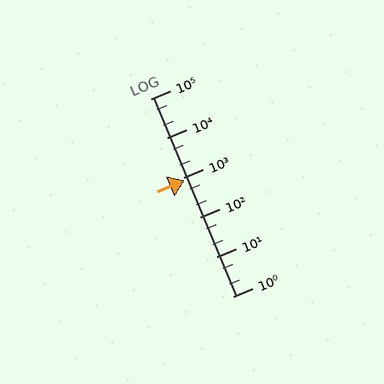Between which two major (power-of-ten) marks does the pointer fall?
The pointer is between 100 and 1000.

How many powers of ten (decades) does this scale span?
The scale spans 5 decades, from 1 to 100000.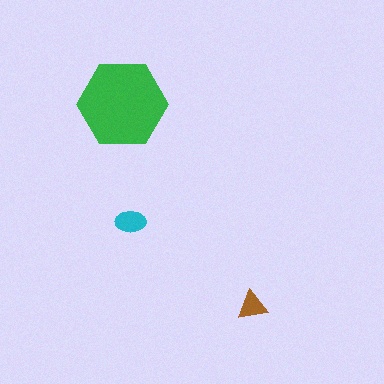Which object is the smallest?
The brown triangle.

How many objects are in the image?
There are 3 objects in the image.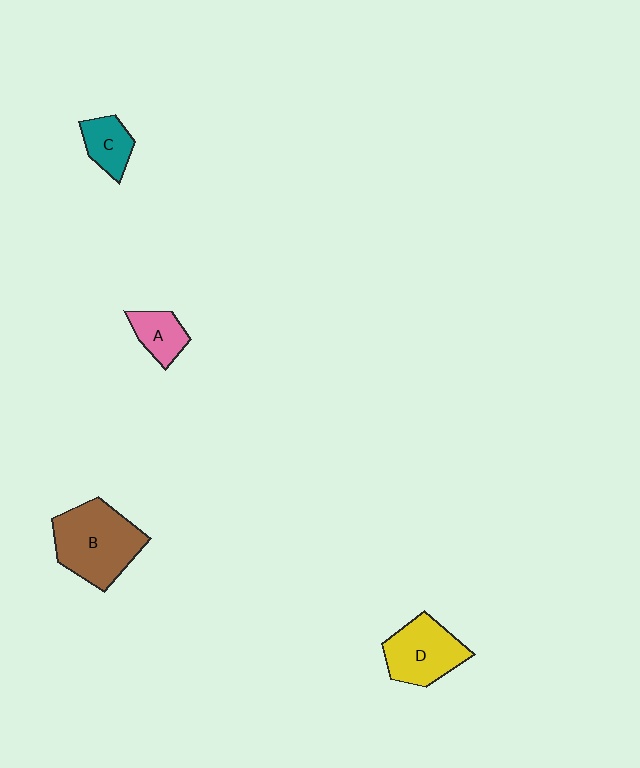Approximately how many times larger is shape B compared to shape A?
Approximately 2.5 times.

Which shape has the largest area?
Shape B (brown).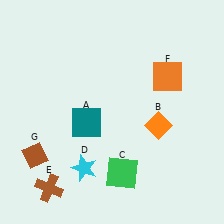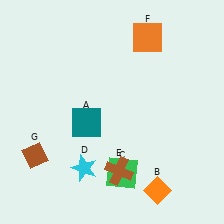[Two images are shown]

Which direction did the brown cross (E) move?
The brown cross (E) moved right.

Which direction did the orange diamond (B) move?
The orange diamond (B) moved down.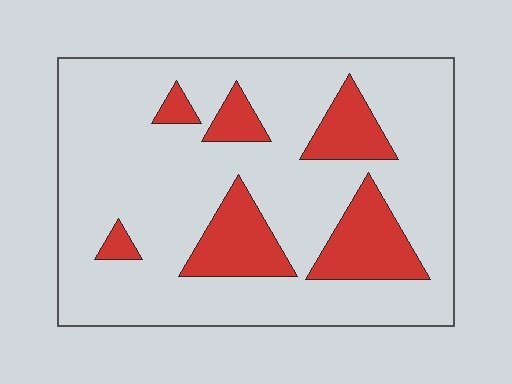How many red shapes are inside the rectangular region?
6.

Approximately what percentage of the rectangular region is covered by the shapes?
Approximately 20%.